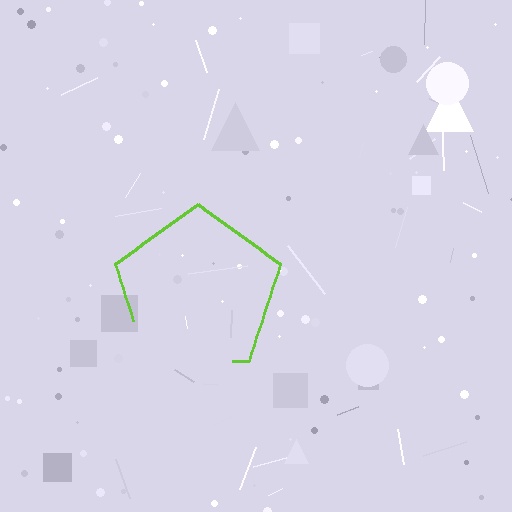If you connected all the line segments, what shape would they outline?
They would outline a pentagon.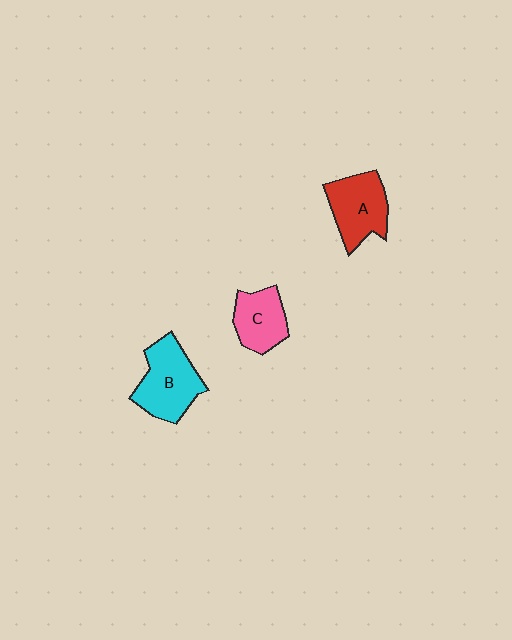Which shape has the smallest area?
Shape C (pink).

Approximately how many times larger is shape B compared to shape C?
Approximately 1.4 times.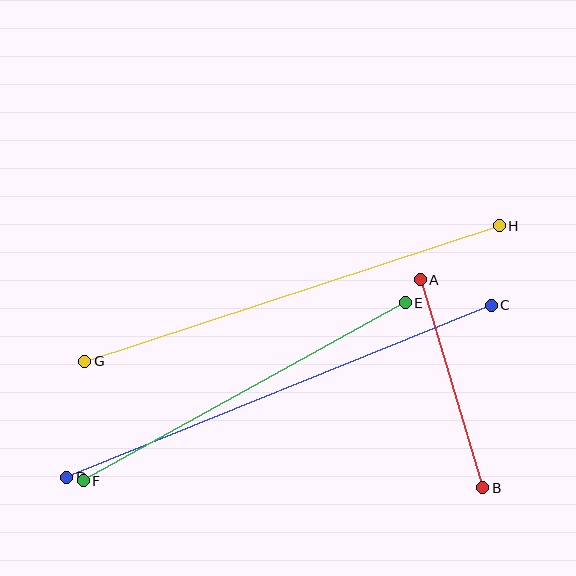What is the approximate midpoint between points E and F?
The midpoint is at approximately (244, 392) pixels.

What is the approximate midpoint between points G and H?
The midpoint is at approximately (292, 293) pixels.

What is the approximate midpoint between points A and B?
The midpoint is at approximately (452, 384) pixels.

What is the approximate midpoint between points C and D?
The midpoint is at approximately (279, 391) pixels.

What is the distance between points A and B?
The distance is approximately 218 pixels.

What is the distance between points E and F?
The distance is approximately 368 pixels.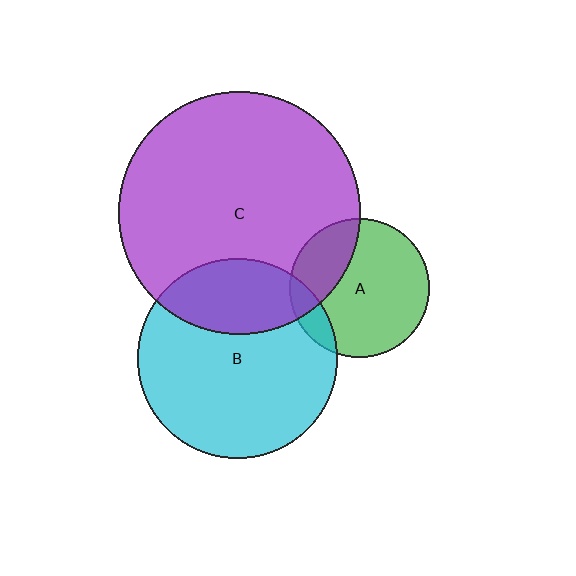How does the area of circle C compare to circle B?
Approximately 1.5 times.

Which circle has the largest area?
Circle C (purple).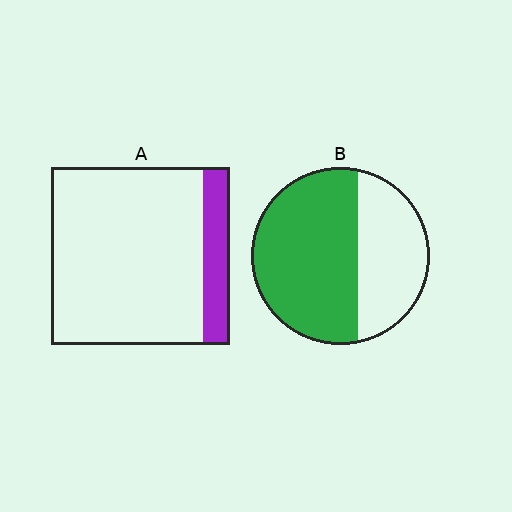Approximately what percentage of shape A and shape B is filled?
A is approximately 15% and B is approximately 60%.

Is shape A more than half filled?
No.